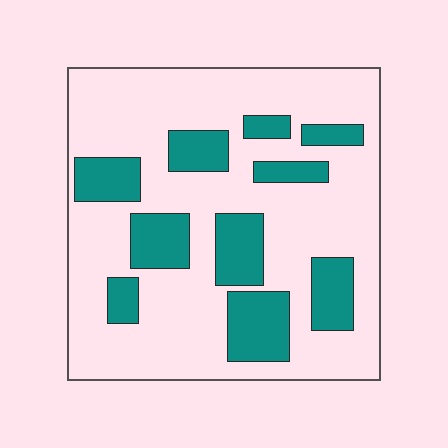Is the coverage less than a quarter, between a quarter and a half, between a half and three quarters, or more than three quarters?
Between a quarter and a half.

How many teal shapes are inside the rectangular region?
10.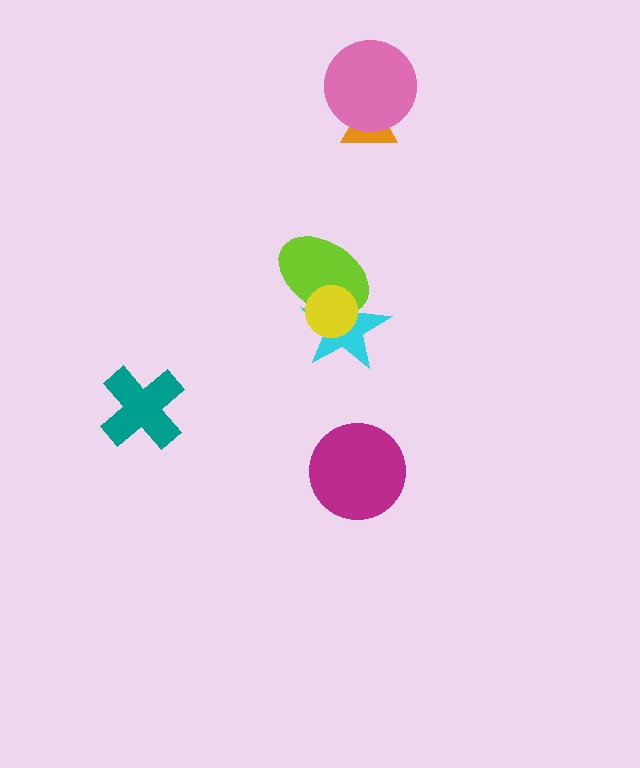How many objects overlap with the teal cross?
0 objects overlap with the teal cross.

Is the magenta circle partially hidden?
No, no other shape covers it.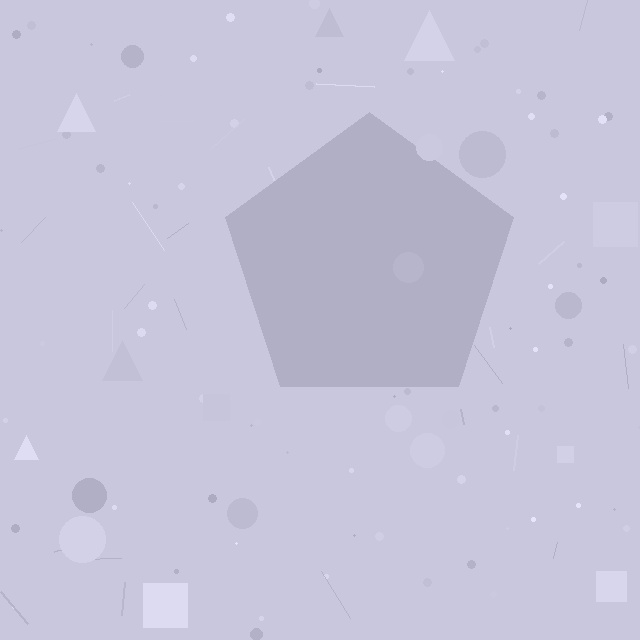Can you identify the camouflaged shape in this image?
The camouflaged shape is a pentagon.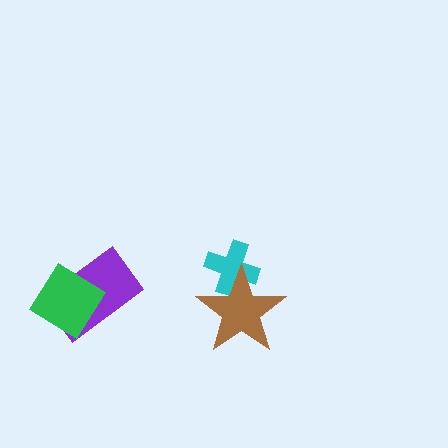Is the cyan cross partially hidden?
Yes, it is partially covered by another shape.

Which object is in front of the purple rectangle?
The green diamond is in front of the purple rectangle.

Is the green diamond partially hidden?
No, no other shape covers it.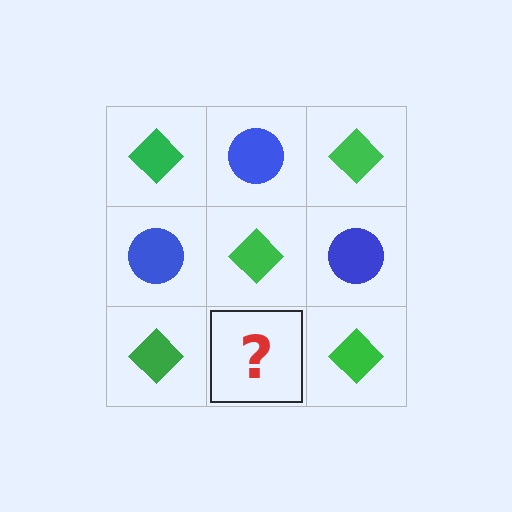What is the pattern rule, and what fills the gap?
The rule is that it alternates green diamond and blue circle in a checkerboard pattern. The gap should be filled with a blue circle.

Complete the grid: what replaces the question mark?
The question mark should be replaced with a blue circle.